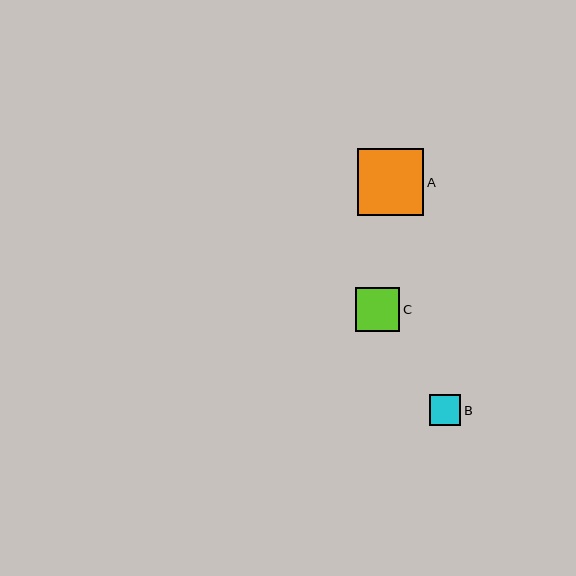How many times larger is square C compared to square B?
Square C is approximately 1.4 times the size of square B.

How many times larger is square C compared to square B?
Square C is approximately 1.4 times the size of square B.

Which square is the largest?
Square A is the largest with a size of approximately 66 pixels.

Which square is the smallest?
Square B is the smallest with a size of approximately 32 pixels.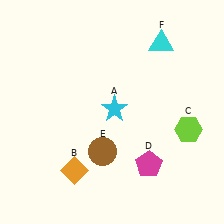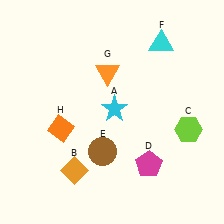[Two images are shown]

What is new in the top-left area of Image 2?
An orange triangle (G) was added in the top-left area of Image 2.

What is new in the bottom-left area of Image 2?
An orange diamond (H) was added in the bottom-left area of Image 2.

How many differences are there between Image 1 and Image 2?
There are 2 differences between the two images.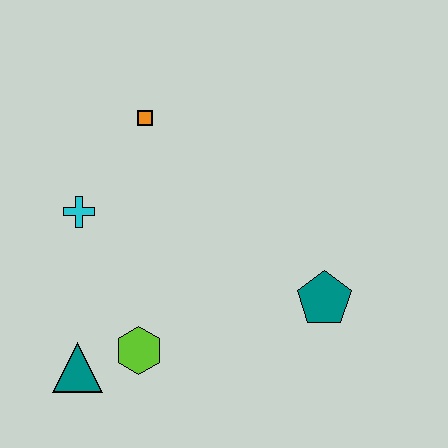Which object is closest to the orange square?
The cyan cross is closest to the orange square.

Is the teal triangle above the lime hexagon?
No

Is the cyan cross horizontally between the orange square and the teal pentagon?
No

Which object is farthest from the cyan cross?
The teal pentagon is farthest from the cyan cross.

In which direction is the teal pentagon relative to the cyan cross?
The teal pentagon is to the right of the cyan cross.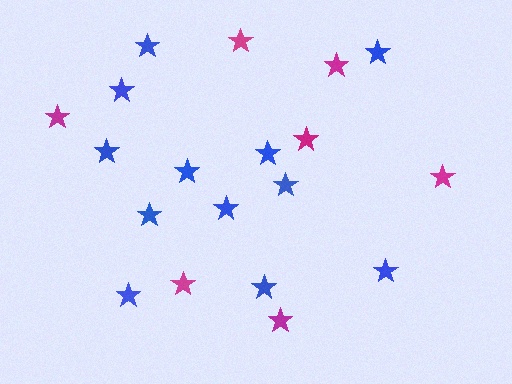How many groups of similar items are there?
There are 2 groups: one group of blue stars (12) and one group of magenta stars (7).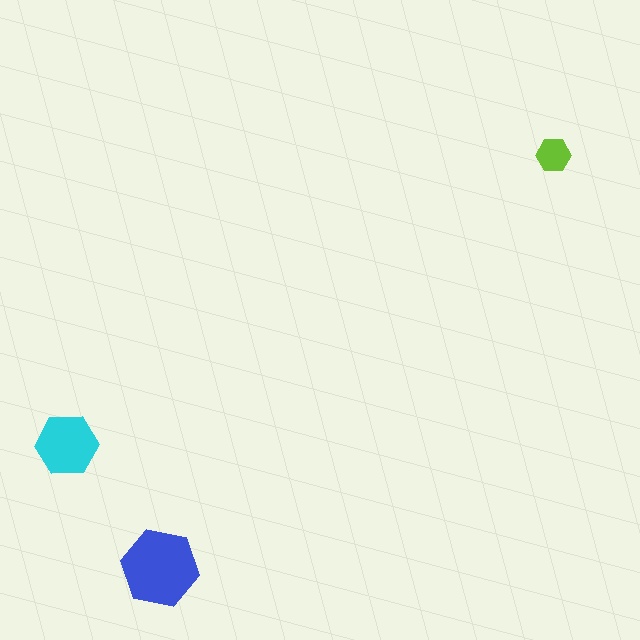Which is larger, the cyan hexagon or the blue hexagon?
The blue one.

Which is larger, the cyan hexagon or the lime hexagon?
The cyan one.